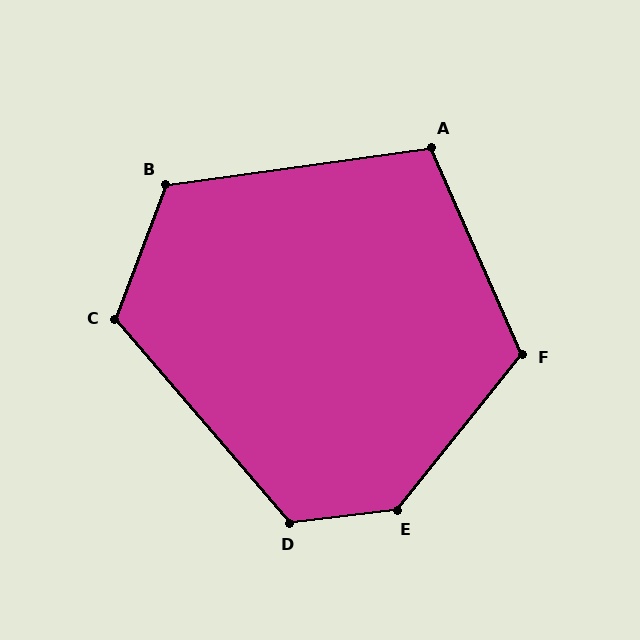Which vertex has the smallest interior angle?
A, at approximately 106 degrees.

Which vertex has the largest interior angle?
E, at approximately 136 degrees.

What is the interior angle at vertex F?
Approximately 117 degrees (obtuse).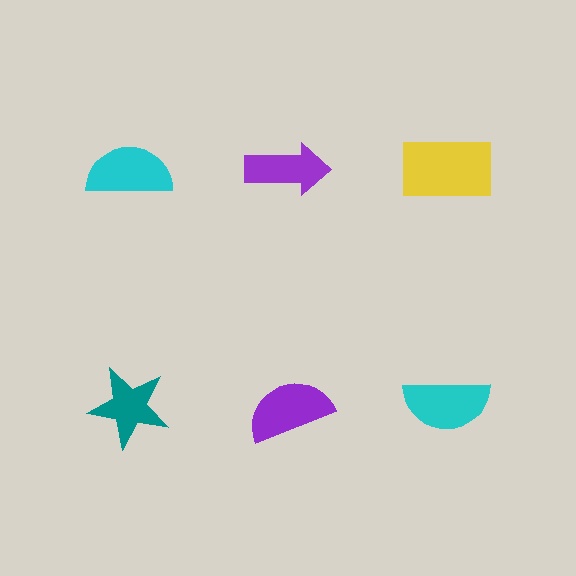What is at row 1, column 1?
A cyan semicircle.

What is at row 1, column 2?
A purple arrow.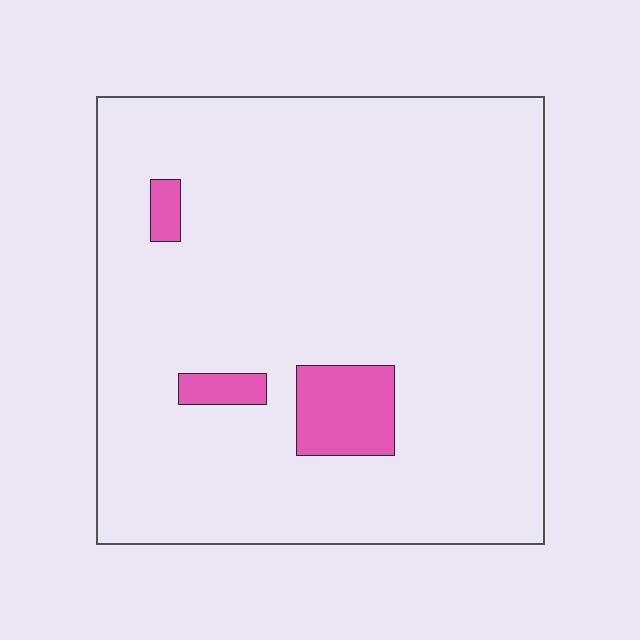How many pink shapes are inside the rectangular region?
3.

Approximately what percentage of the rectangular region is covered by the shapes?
Approximately 5%.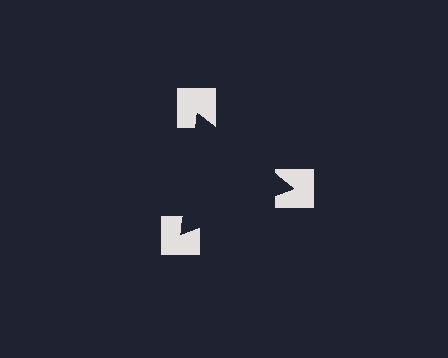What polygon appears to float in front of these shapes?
An illusory triangle — its edges are inferred from the aligned wedge cuts in the notched squares, not physically drawn.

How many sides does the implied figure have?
3 sides.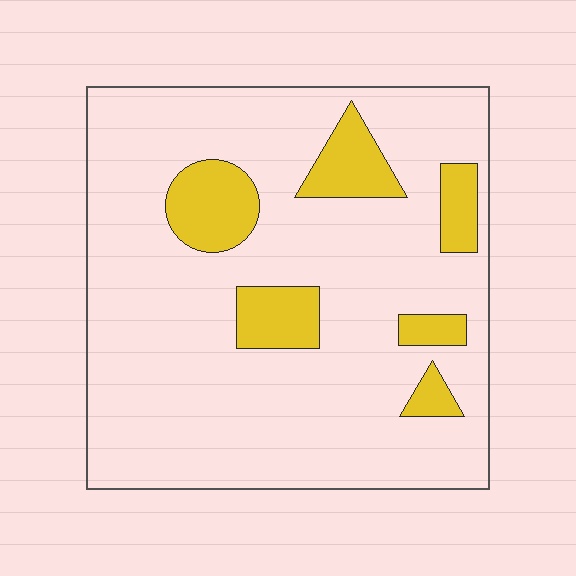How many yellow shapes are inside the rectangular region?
6.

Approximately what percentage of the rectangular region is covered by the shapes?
Approximately 15%.